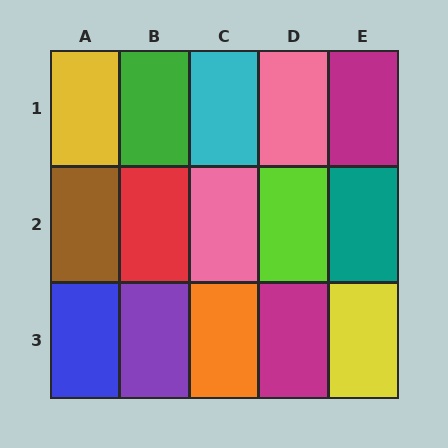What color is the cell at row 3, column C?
Orange.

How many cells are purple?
1 cell is purple.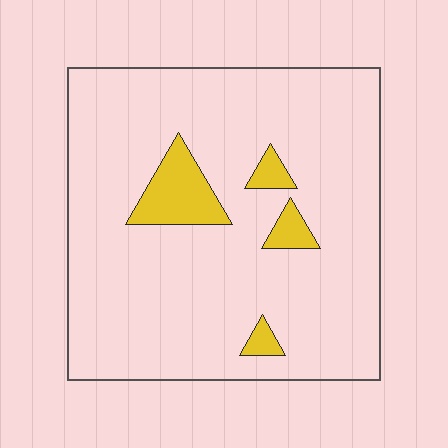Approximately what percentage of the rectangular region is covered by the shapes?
Approximately 10%.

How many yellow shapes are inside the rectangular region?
4.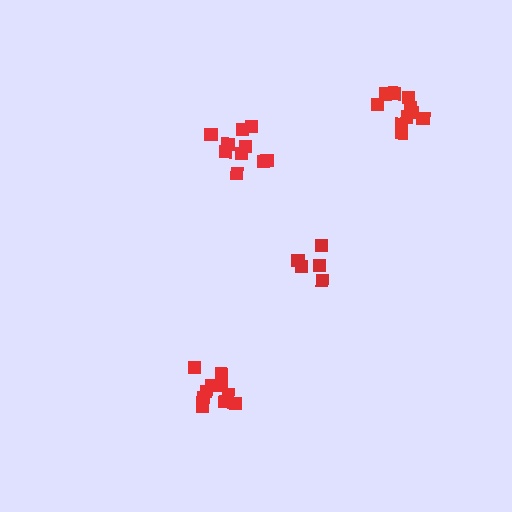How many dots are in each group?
Group 1: 5 dots, Group 2: 10 dots, Group 3: 10 dots, Group 4: 10 dots (35 total).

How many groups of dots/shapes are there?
There are 4 groups.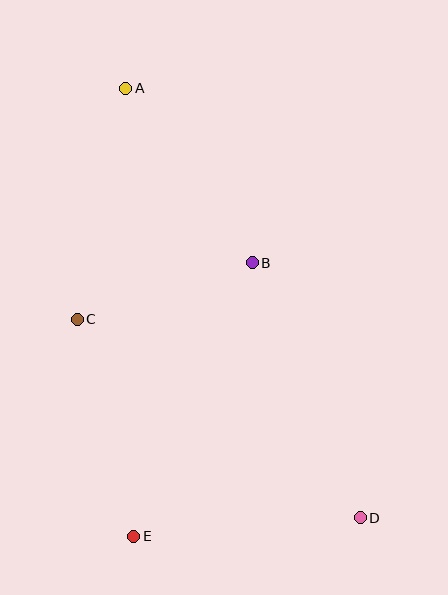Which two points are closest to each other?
Points B and C are closest to each other.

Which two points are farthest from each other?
Points A and D are farthest from each other.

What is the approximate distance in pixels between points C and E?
The distance between C and E is approximately 224 pixels.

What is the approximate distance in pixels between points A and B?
The distance between A and B is approximately 216 pixels.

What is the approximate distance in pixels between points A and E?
The distance between A and E is approximately 448 pixels.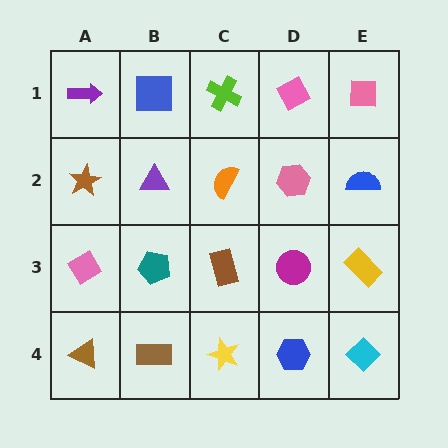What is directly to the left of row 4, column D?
A yellow star.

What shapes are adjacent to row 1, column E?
A blue semicircle (row 2, column E), a pink diamond (row 1, column D).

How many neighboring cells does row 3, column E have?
3.